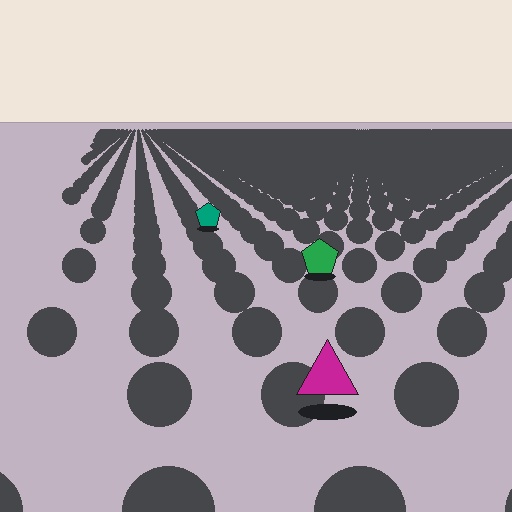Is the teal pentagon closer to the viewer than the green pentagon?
No. The green pentagon is closer — you can tell from the texture gradient: the ground texture is coarser near it.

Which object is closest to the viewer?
The magenta triangle is closest. The texture marks near it are larger and more spread out.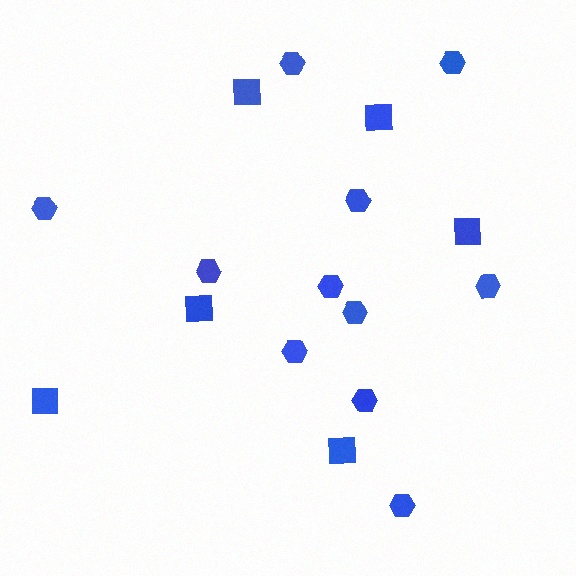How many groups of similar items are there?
There are 2 groups: one group of squares (6) and one group of hexagons (11).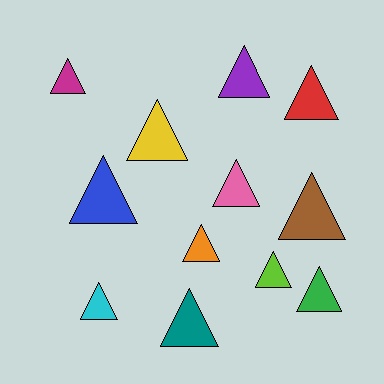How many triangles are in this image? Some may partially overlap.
There are 12 triangles.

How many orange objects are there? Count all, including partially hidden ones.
There is 1 orange object.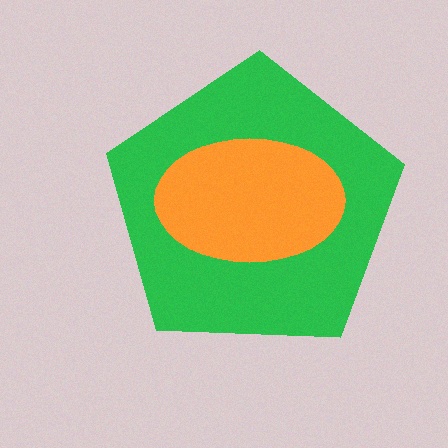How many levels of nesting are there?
2.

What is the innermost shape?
The orange ellipse.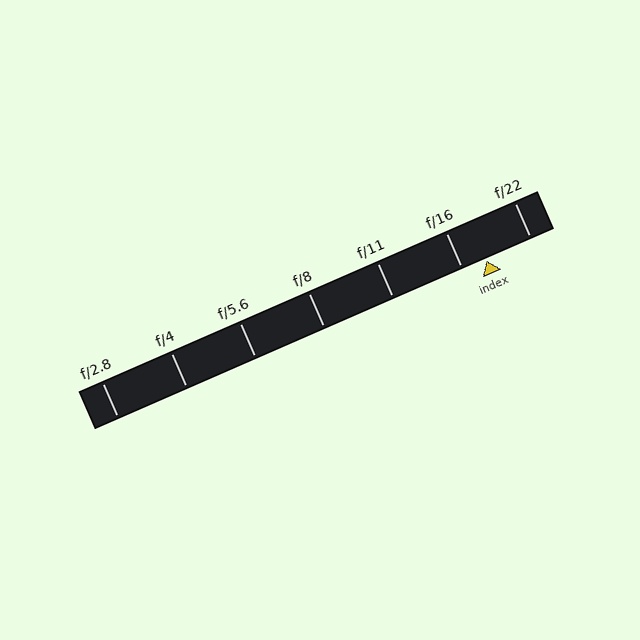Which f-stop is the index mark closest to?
The index mark is closest to f/16.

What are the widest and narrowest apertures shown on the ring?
The widest aperture shown is f/2.8 and the narrowest is f/22.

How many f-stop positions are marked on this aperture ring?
There are 7 f-stop positions marked.